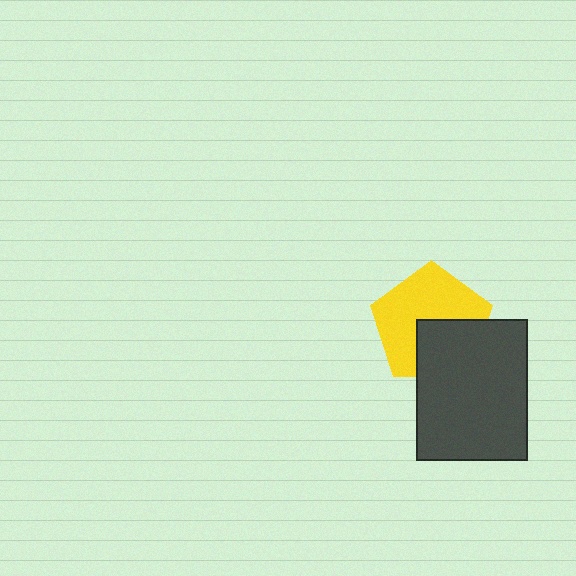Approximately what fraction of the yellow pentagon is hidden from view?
Roughly 37% of the yellow pentagon is hidden behind the dark gray rectangle.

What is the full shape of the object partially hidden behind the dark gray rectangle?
The partially hidden object is a yellow pentagon.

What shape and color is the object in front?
The object in front is a dark gray rectangle.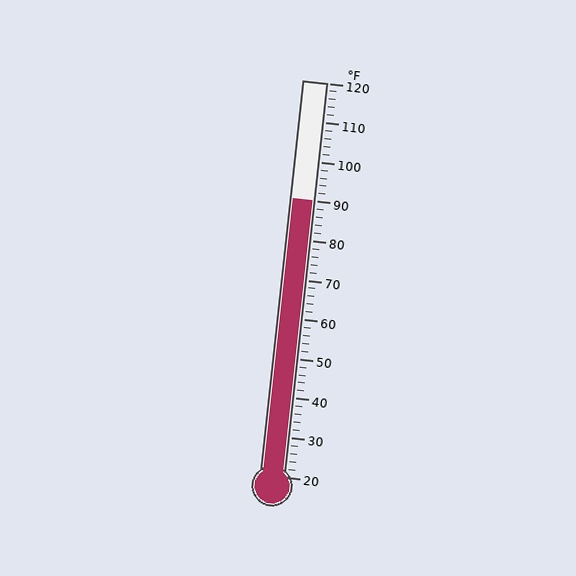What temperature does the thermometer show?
The thermometer shows approximately 90°F.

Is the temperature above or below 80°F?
The temperature is above 80°F.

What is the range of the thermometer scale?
The thermometer scale ranges from 20°F to 120°F.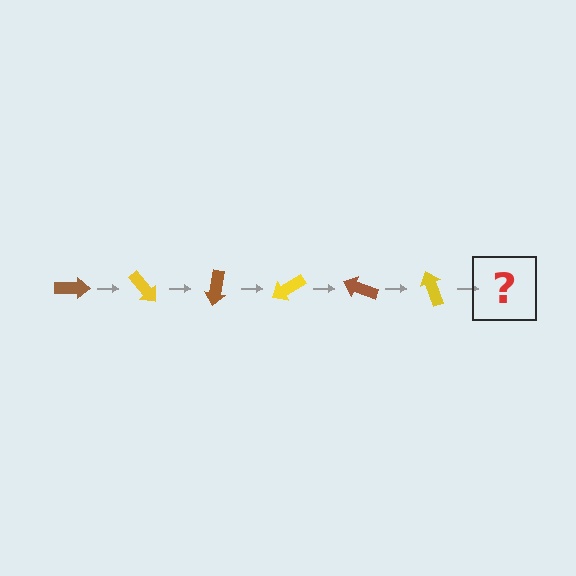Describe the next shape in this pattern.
It should be a brown arrow, rotated 300 degrees from the start.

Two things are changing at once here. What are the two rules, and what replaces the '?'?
The two rules are that it rotates 50 degrees each step and the color cycles through brown and yellow. The '?' should be a brown arrow, rotated 300 degrees from the start.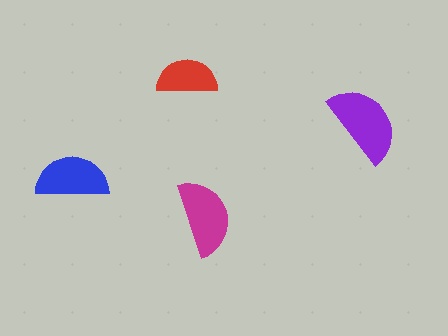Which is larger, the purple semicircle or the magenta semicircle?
The purple one.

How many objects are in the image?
There are 4 objects in the image.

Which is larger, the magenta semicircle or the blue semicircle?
The magenta one.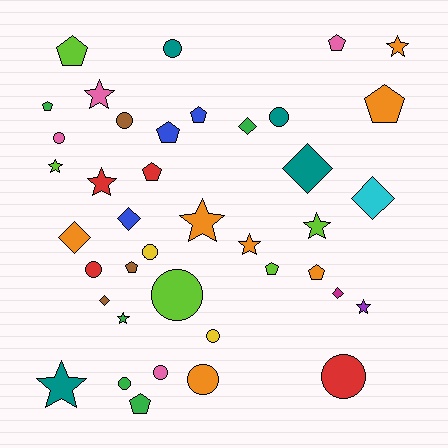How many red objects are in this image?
There are 4 red objects.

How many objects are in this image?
There are 40 objects.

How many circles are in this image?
There are 12 circles.